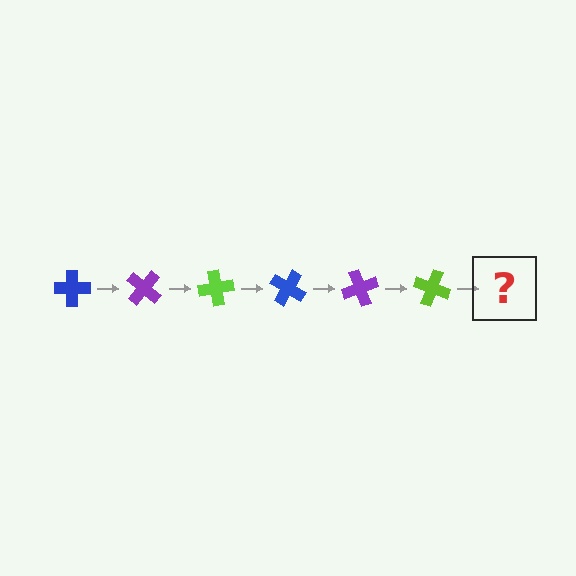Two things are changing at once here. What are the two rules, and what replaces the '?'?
The two rules are that it rotates 40 degrees each step and the color cycles through blue, purple, and lime. The '?' should be a blue cross, rotated 240 degrees from the start.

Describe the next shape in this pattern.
It should be a blue cross, rotated 240 degrees from the start.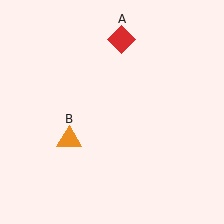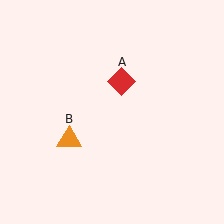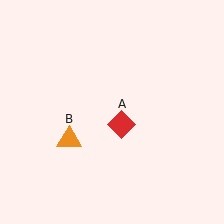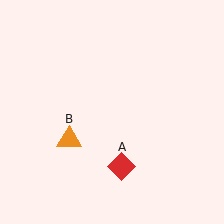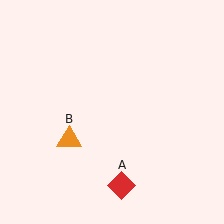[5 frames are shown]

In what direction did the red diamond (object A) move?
The red diamond (object A) moved down.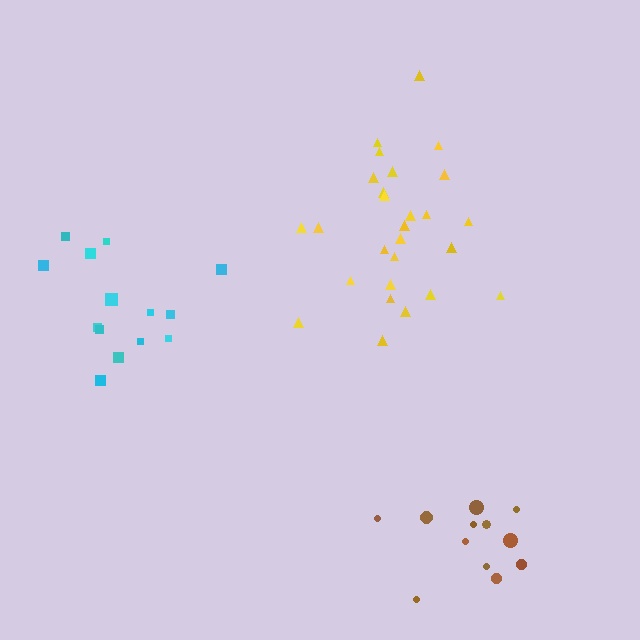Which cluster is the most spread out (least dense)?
Cyan.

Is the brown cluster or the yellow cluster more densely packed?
Brown.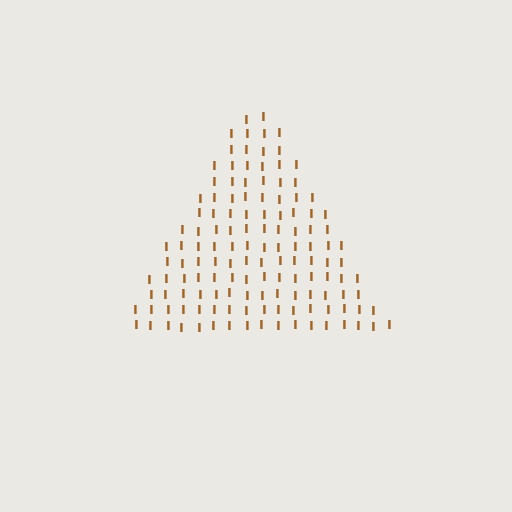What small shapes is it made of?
It is made of small letter I's.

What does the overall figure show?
The overall figure shows a triangle.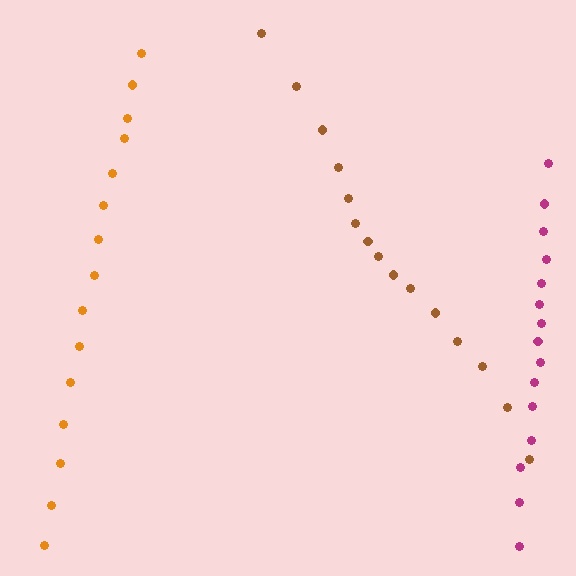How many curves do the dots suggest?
There are 3 distinct paths.